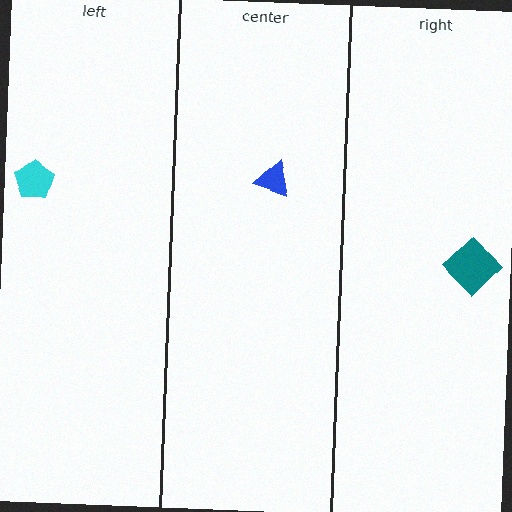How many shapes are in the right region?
1.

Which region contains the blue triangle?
The center region.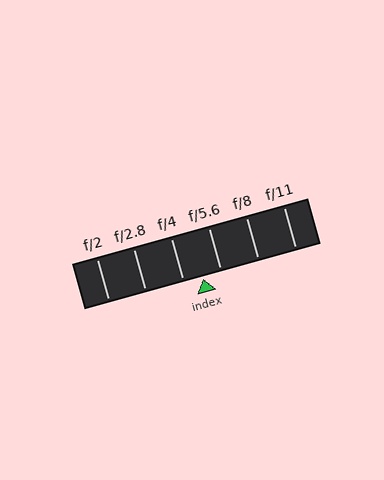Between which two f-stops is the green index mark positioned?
The index mark is between f/4 and f/5.6.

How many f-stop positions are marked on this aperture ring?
There are 6 f-stop positions marked.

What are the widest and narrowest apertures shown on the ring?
The widest aperture shown is f/2 and the narrowest is f/11.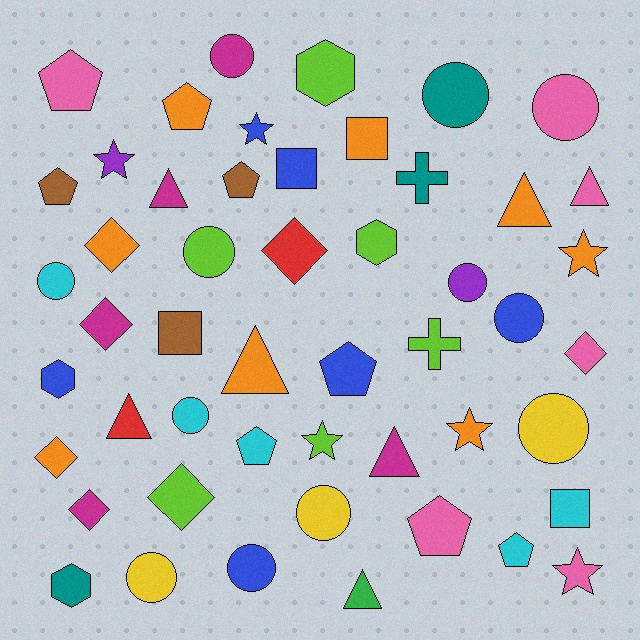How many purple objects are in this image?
There are 2 purple objects.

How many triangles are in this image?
There are 7 triangles.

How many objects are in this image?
There are 50 objects.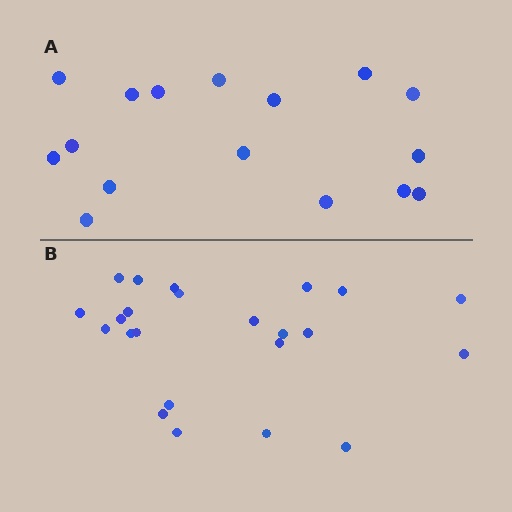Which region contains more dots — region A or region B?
Region B (the bottom region) has more dots.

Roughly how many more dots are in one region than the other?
Region B has roughly 8 or so more dots than region A.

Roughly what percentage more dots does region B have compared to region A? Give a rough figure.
About 45% more.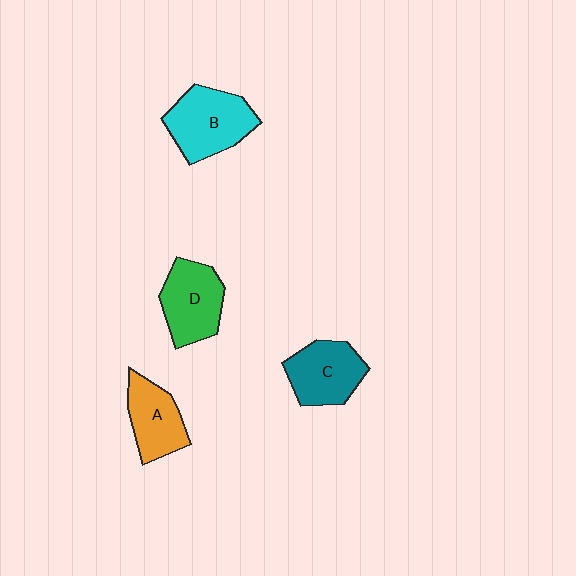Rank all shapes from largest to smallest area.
From largest to smallest: B (cyan), D (green), C (teal), A (orange).